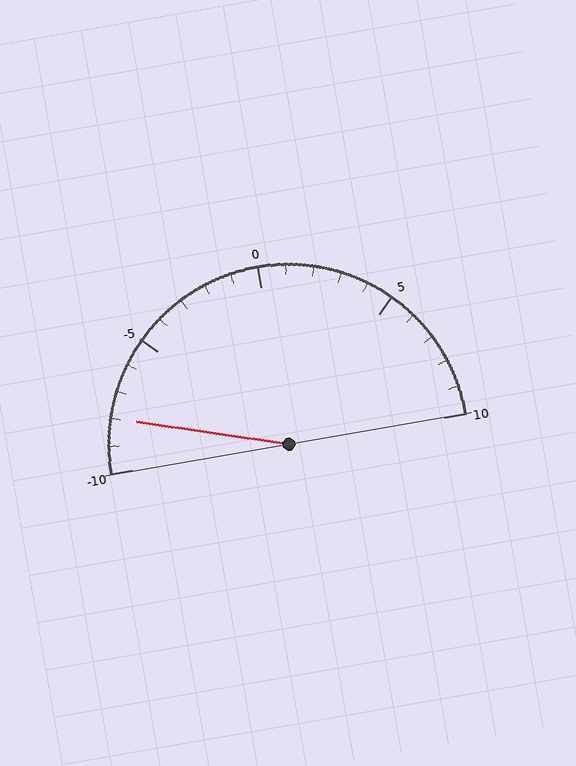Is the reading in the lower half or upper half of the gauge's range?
The reading is in the lower half of the range (-10 to 10).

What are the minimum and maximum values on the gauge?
The gauge ranges from -10 to 10.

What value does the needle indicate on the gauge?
The needle indicates approximately -8.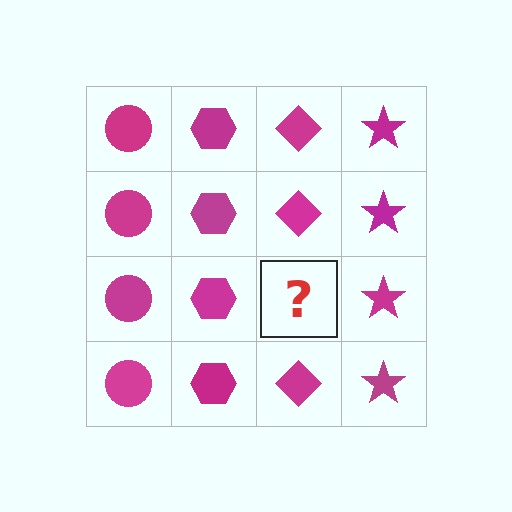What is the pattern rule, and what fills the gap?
The rule is that each column has a consistent shape. The gap should be filled with a magenta diamond.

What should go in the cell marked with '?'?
The missing cell should contain a magenta diamond.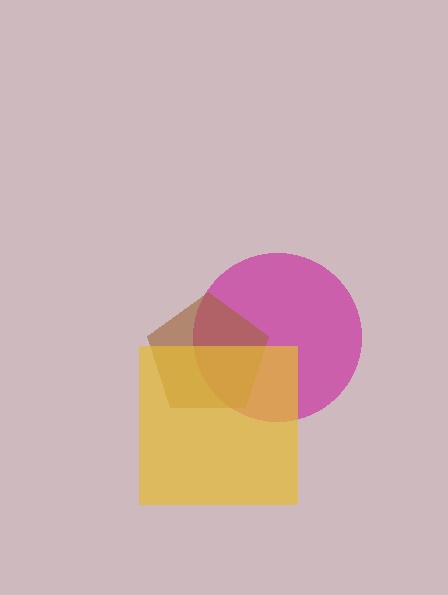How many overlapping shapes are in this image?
There are 3 overlapping shapes in the image.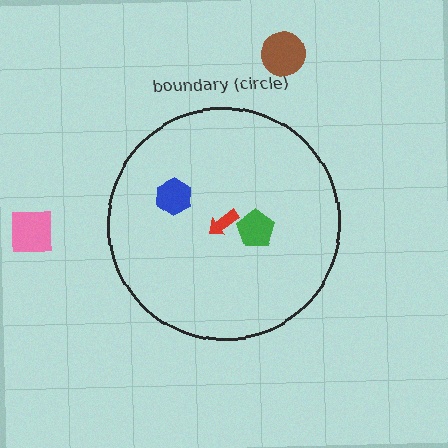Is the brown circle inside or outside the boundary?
Outside.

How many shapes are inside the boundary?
3 inside, 2 outside.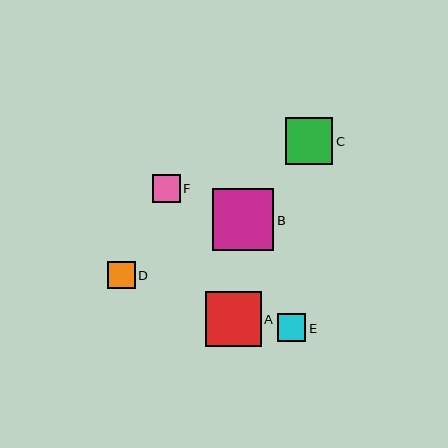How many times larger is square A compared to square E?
Square A is approximately 2.0 times the size of square E.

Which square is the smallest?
Square D is the smallest with a size of approximately 27 pixels.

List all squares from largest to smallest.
From largest to smallest: B, A, C, F, E, D.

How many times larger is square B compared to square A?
Square B is approximately 1.1 times the size of square A.